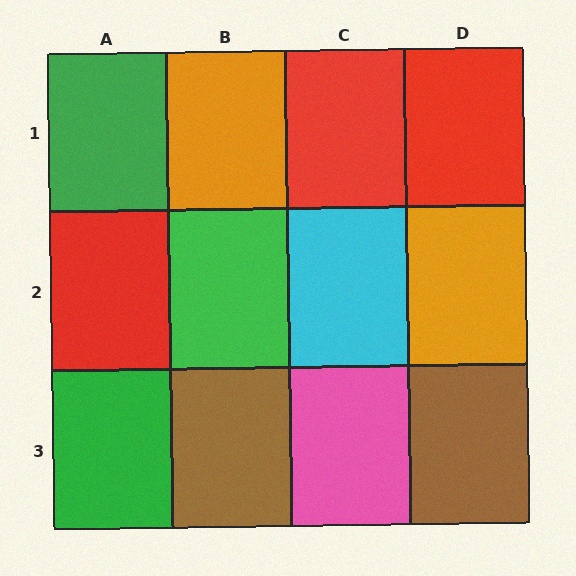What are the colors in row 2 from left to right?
Red, green, cyan, orange.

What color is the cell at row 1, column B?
Orange.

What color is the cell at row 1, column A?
Green.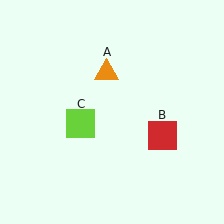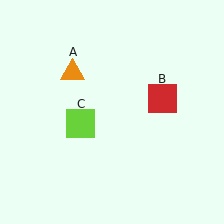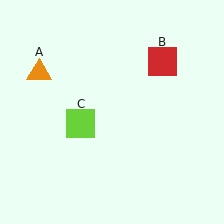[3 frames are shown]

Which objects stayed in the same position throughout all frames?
Lime square (object C) remained stationary.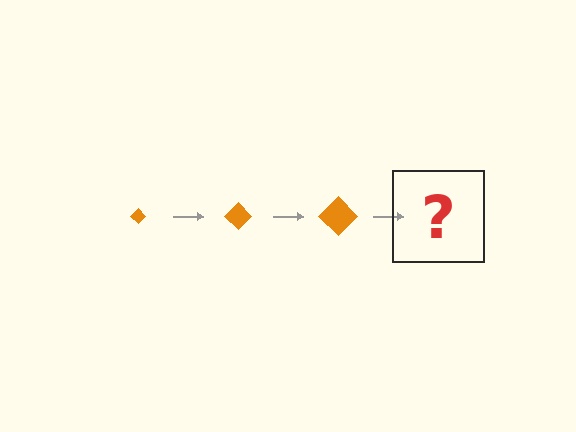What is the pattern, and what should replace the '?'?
The pattern is that the diamond gets progressively larger each step. The '?' should be an orange diamond, larger than the previous one.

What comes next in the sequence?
The next element should be an orange diamond, larger than the previous one.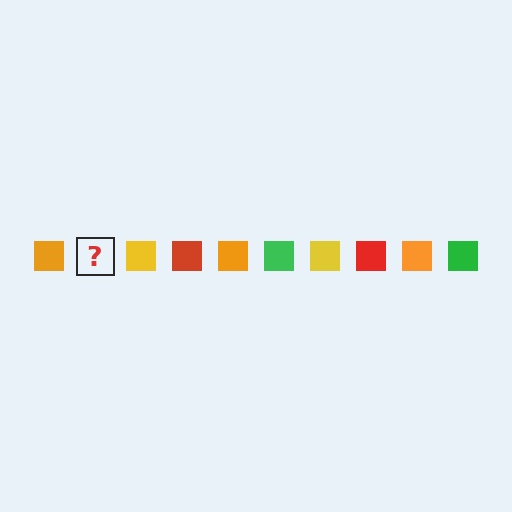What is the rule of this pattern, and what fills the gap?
The rule is that the pattern cycles through orange, green, yellow, red squares. The gap should be filled with a green square.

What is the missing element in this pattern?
The missing element is a green square.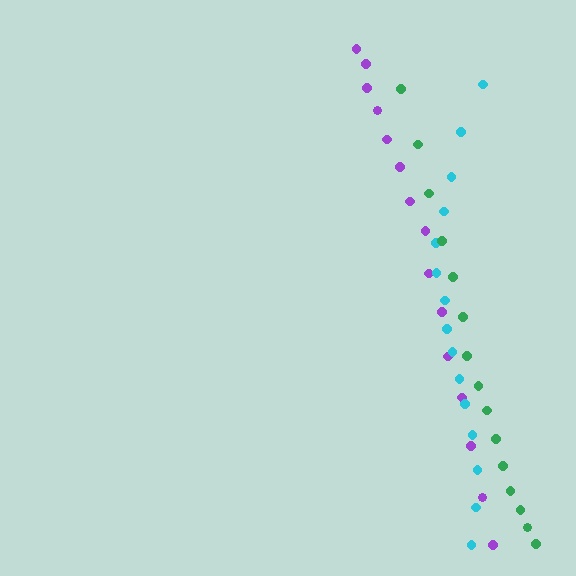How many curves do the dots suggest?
There are 3 distinct paths.